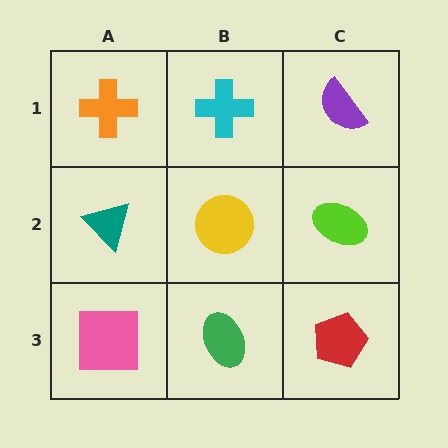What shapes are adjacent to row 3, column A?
A teal triangle (row 2, column A), a green ellipse (row 3, column B).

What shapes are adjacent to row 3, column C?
A lime ellipse (row 2, column C), a green ellipse (row 3, column B).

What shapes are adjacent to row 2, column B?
A cyan cross (row 1, column B), a green ellipse (row 3, column B), a teal triangle (row 2, column A), a lime ellipse (row 2, column C).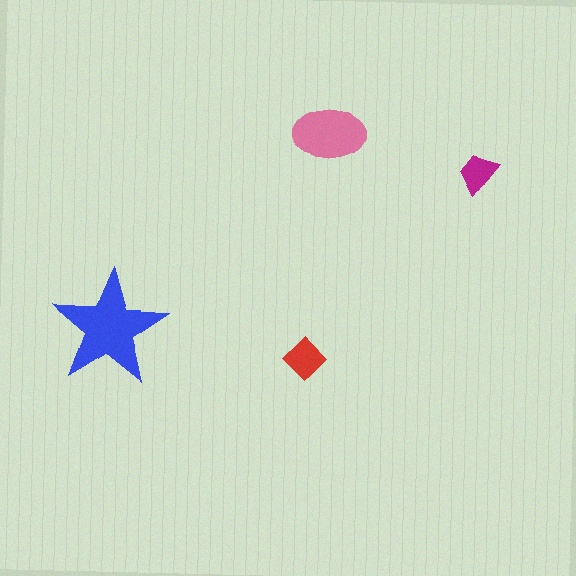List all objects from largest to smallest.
The blue star, the pink ellipse, the red diamond, the magenta trapezoid.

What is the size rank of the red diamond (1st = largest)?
3rd.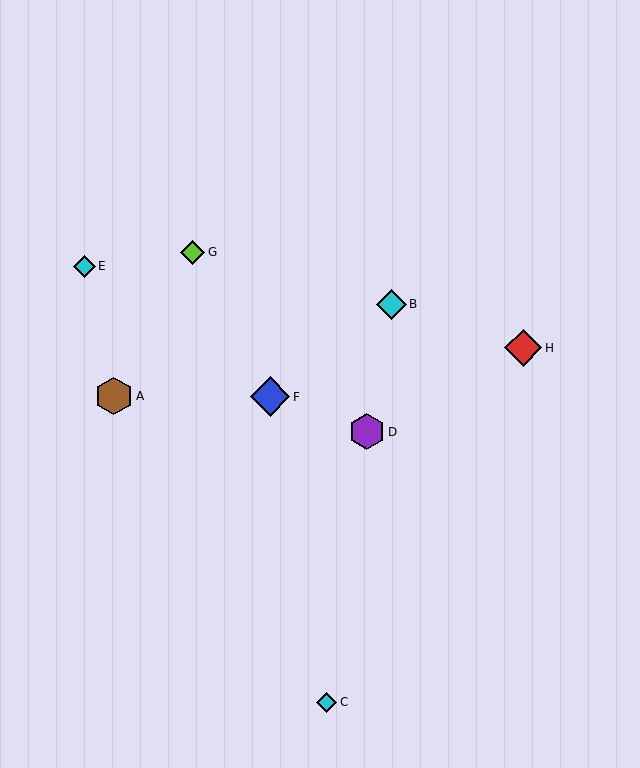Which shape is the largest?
The blue diamond (labeled F) is the largest.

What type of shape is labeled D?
Shape D is a purple hexagon.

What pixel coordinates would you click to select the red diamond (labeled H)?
Click at (523, 348) to select the red diamond H.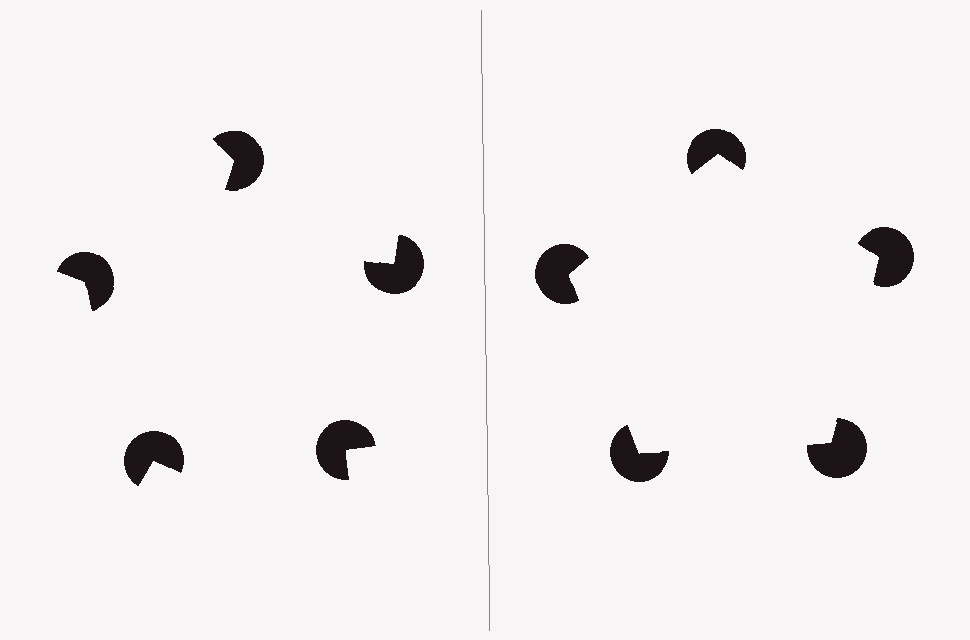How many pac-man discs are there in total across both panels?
10 — 5 on each side.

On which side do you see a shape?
An illusory pentagon appears on the right side. On the left side the wedge cuts are rotated, so no coherent shape forms.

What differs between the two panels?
The pac-man discs are positioned identically on both sides; only the wedge orientations differ. On the right they align to a pentagon; on the left they are misaligned.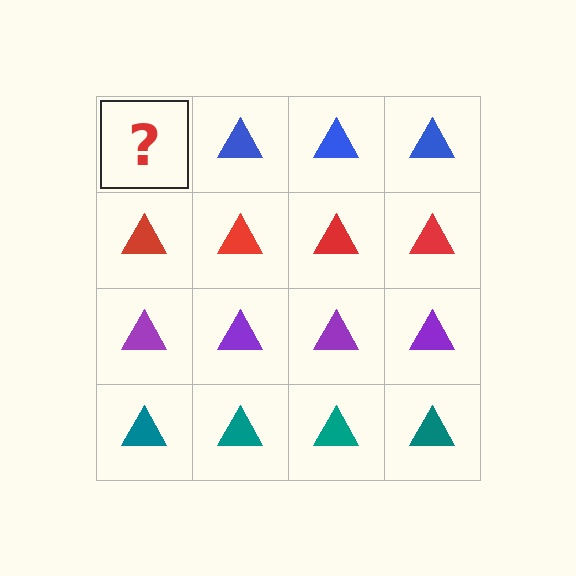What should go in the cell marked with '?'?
The missing cell should contain a blue triangle.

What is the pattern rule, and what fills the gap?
The rule is that each row has a consistent color. The gap should be filled with a blue triangle.